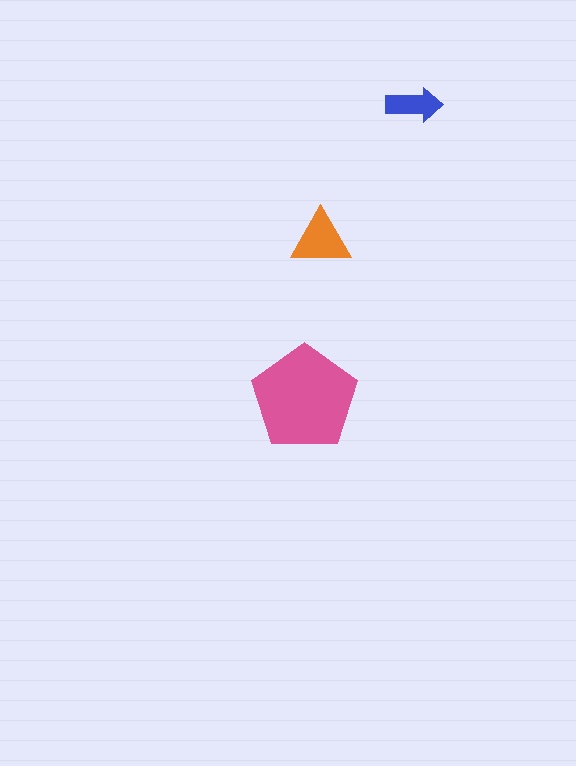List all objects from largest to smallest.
The pink pentagon, the orange triangle, the blue arrow.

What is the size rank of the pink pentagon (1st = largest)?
1st.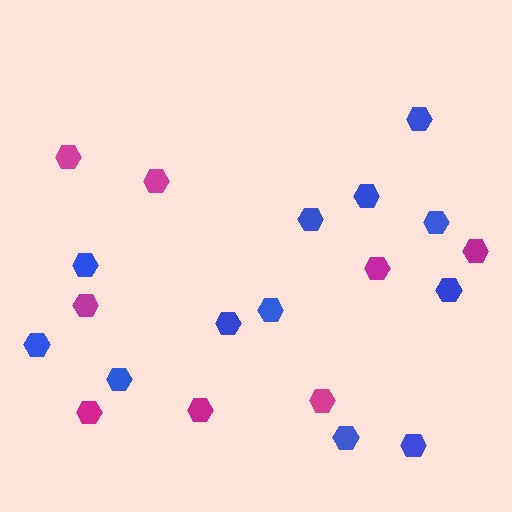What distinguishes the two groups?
There are 2 groups: one group of blue hexagons (12) and one group of magenta hexagons (8).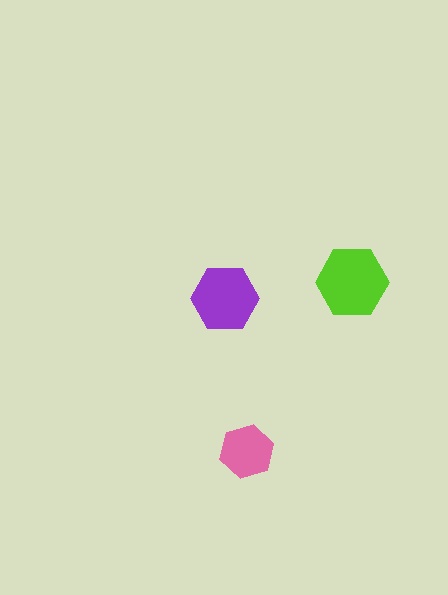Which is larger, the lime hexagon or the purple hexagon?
The lime one.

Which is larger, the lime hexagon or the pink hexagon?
The lime one.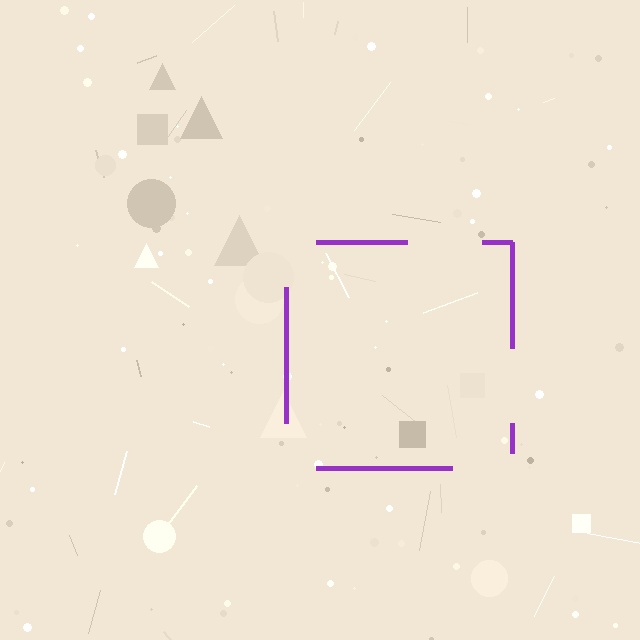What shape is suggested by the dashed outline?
The dashed outline suggests a square.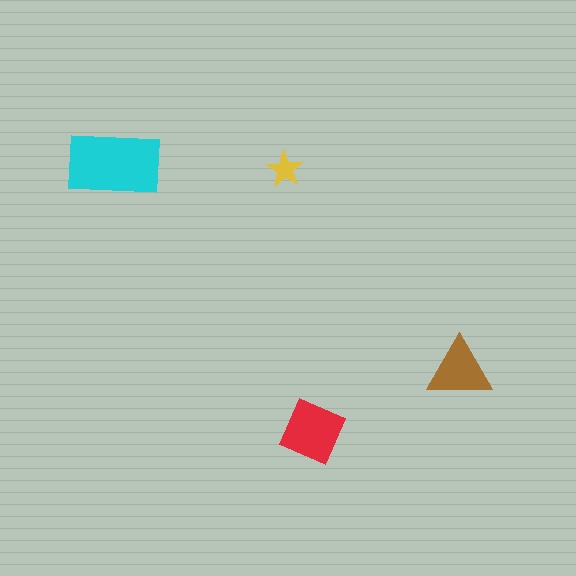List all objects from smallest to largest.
The yellow star, the brown triangle, the red diamond, the cyan rectangle.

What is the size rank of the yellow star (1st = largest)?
4th.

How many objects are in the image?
There are 4 objects in the image.